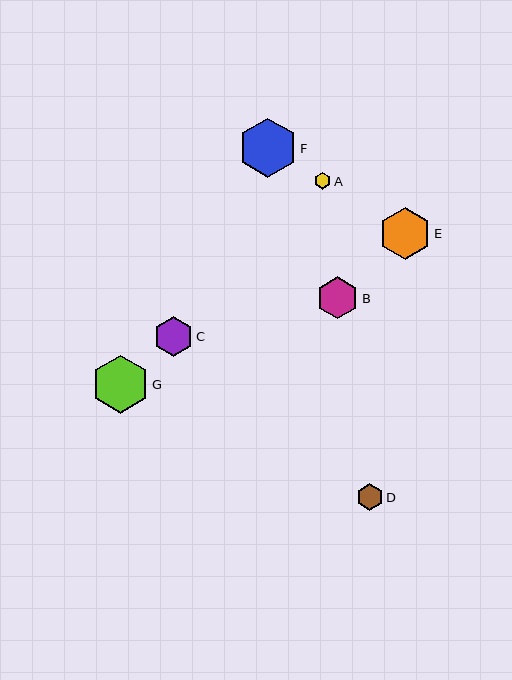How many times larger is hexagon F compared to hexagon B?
Hexagon F is approximately 1.4 times the size of hexagon B.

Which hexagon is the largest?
Hexagon F is the largest with a size of approximately 59 pixels.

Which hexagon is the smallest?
Hexagon A is the smallest with a size of approximately 17 pixels.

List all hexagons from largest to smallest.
From largest to smallest: F, G, E, B, C, D, A.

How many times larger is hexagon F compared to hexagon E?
Hexagon F is approximately 1.1 times the size of hexagon E.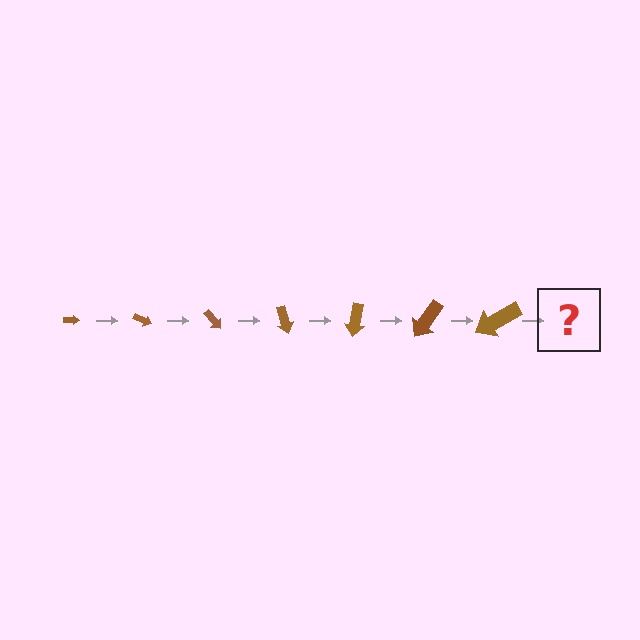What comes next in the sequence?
The next element should be an arrow, larger than the previous one and rotated 175 degrees from the start.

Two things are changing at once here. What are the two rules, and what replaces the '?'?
The two rules are that the arrow grows larger each step and it rotates 25 degrees each step. The '?' should be an arrow, larger than the previous one and rotated 175 degrees from the start.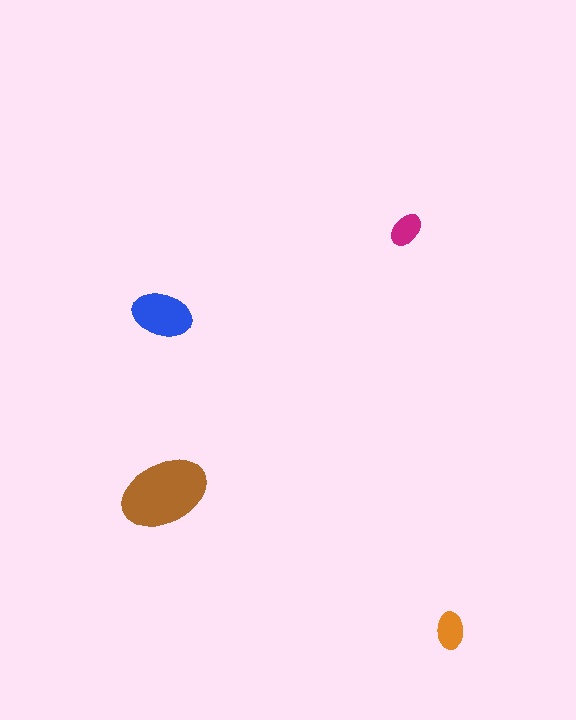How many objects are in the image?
There are 4 objects in the image.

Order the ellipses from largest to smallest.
the brown one, the blue one, the orange one, the magenta one.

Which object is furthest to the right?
The orange ellipse is rightmost.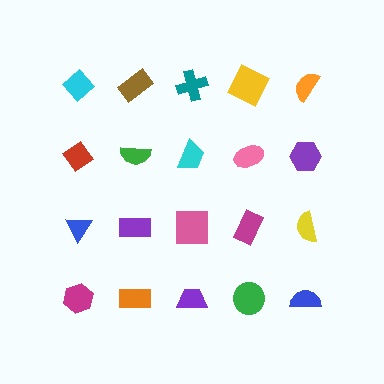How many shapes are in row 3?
5 shapes.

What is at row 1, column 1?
A cyan diamond.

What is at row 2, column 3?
A cyan trapezoid.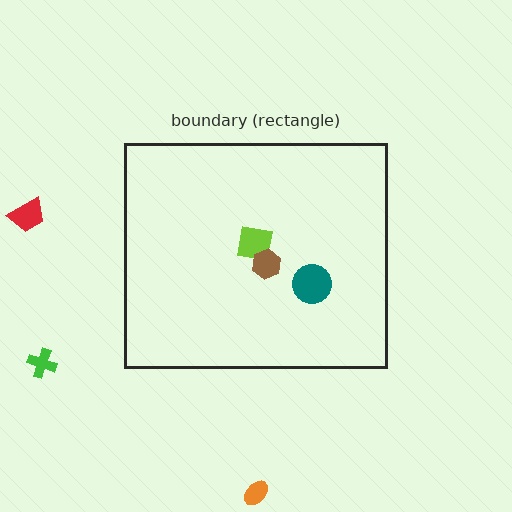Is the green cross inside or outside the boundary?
Outside.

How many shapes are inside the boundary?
3 inside, 3 outside.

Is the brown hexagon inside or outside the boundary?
Inside.